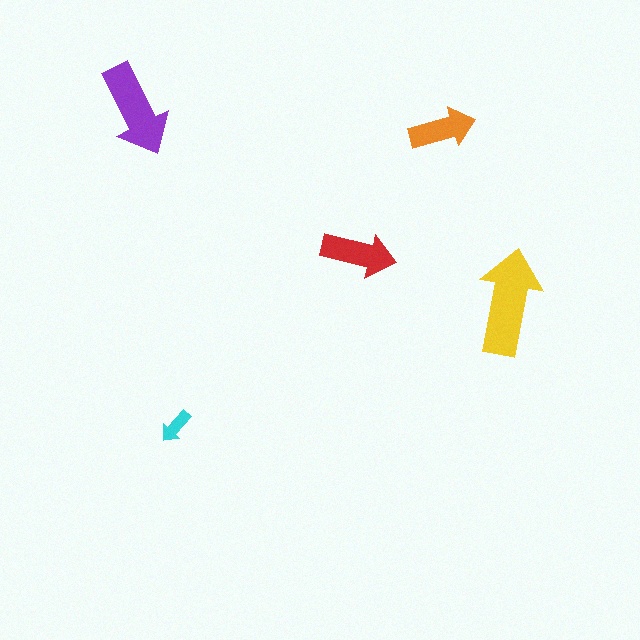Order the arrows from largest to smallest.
the yellow one, the purple one, the red one, the orange one, the cyan one.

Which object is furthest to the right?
The yellow arrow is rightmost.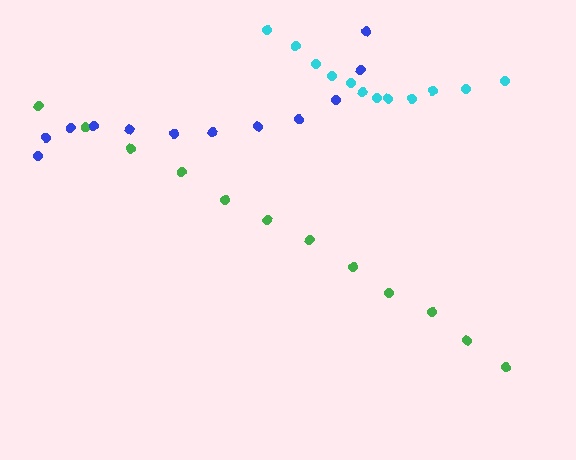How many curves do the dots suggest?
There are 3 distinct paths.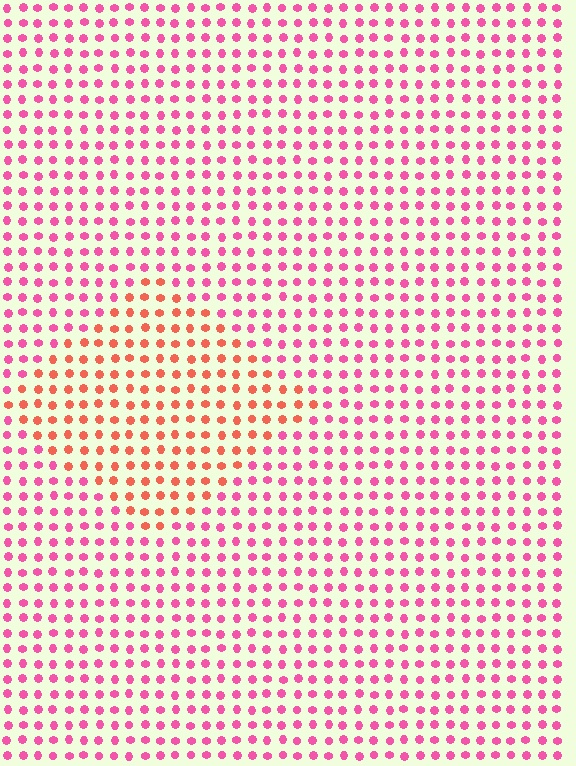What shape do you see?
I see a diamond.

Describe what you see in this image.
The image is filled with small pink elements in a uniform arrangement. A diamond-shaped region is visible where the elements are tinted to a slightly different hue, forming a subtle color boundary.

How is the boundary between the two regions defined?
The boundary is defined purely by a slight shift in hue (about 38 degrees). Spacing, size, and orientation are identical on both sides.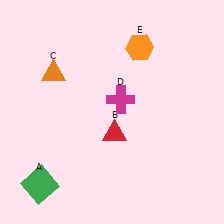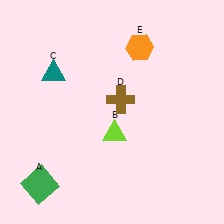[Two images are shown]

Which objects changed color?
B changed from red to lime. C changed from orange to teal. D changed from magenta to brown.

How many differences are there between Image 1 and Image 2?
There are 3 differences between the two images.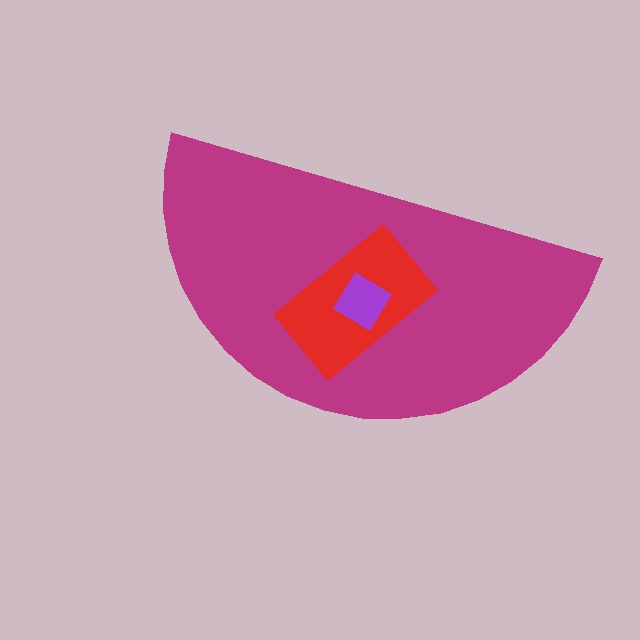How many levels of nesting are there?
3.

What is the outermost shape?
The magenta semicircle.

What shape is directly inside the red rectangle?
The purple diamond.